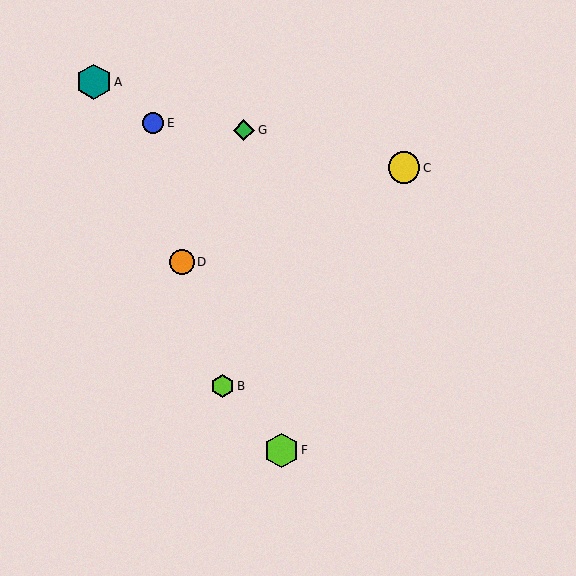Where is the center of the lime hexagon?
The center of the lime hexagon is at (222, 386).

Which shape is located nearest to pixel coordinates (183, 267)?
The orange circle (labeled D) at (182, 262) is nearest to that location.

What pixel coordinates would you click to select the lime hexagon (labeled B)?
Click at (222, 386) to select the lime hexagon B.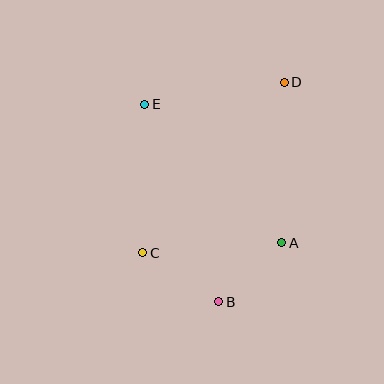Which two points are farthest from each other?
Points B and D are farthest from each other.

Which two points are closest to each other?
Points A and B are closest to each other.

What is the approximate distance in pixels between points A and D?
The distance between A and D is approximately 160 pixels.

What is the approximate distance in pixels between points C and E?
The distance between C and E is approximately 148 pixels.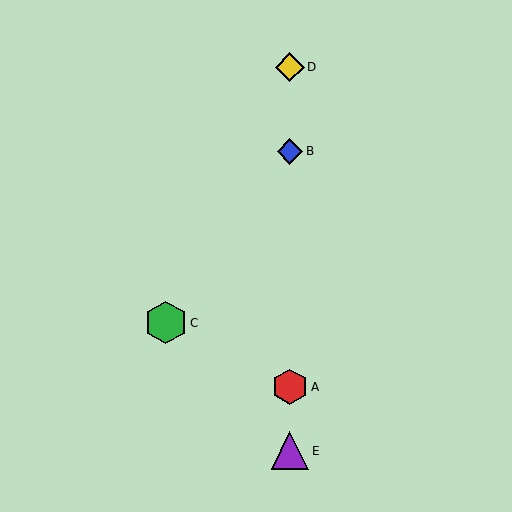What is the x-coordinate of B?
Object B is at x≈290.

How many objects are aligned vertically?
4 objects (A, B, D, E) are aligned vertically.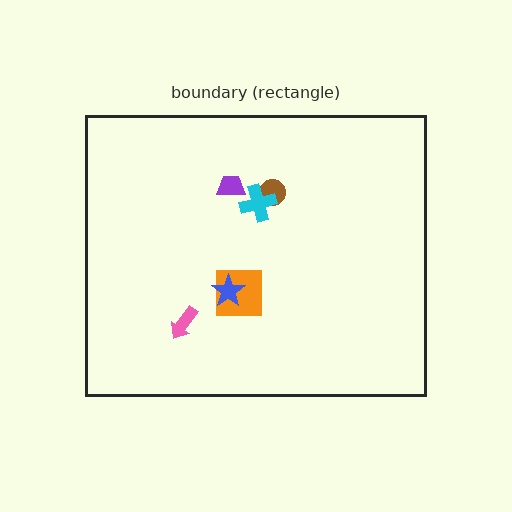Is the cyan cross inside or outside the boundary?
Inside.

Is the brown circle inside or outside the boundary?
Inside.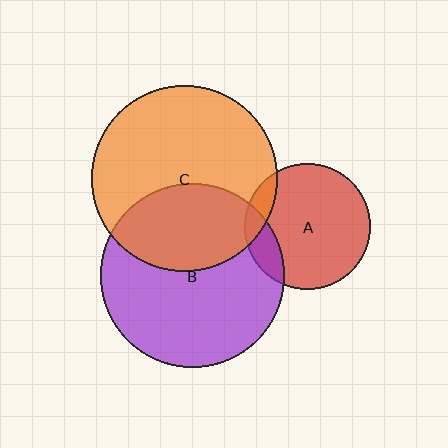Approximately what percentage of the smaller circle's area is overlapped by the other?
Approximately 15%.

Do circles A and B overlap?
Yes.